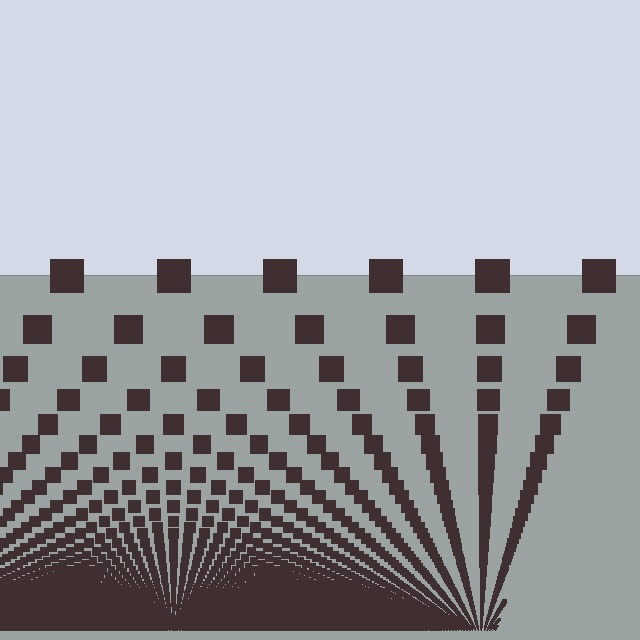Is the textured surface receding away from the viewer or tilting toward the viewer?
The surface appears to tilt toward the viewer. Texture elements get larger and sparser toward the top.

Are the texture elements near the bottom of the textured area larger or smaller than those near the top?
Smaller. The gradient is inverted — elements near the bottom are smaller and denser.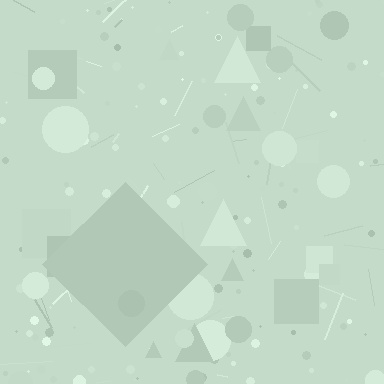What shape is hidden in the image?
A diamond is hidden in the image.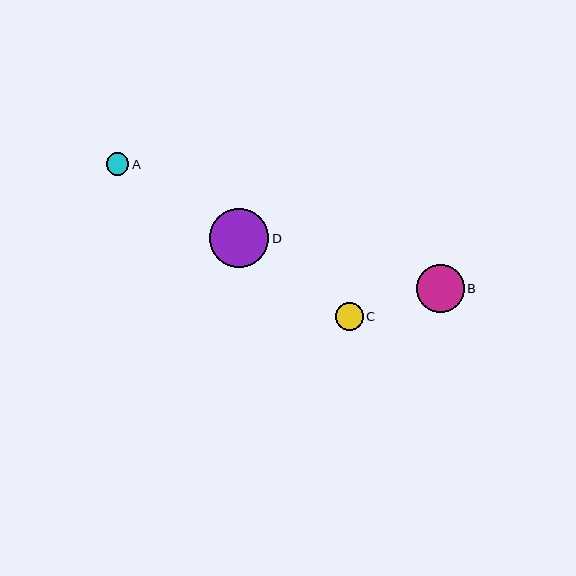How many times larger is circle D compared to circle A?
Circle D is approximately 2.7 times the size of circle A.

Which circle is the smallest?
Circle A is the smallest with a size of approximately 22 pixels.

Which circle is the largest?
Circle D is the largest with a size of approximately 59 pixels.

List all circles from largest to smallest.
From largest to smallest: D, B, C, A.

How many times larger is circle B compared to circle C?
Circle B is approximately 1.7 times the size of circle C.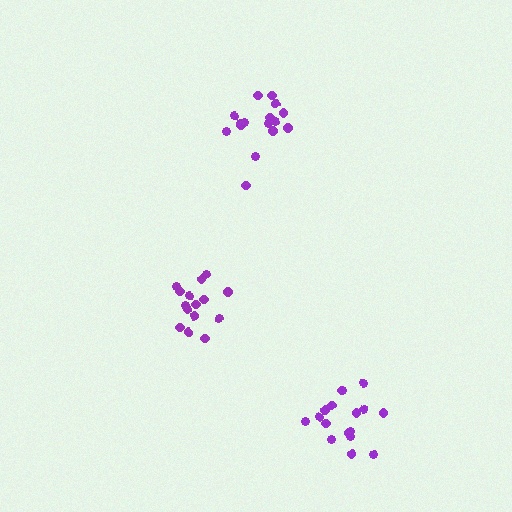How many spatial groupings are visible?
There are 3 spatial groupings.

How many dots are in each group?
Group 1: 16 dots, Group 2: 17 dots, Group 3: 15 dots (48 total).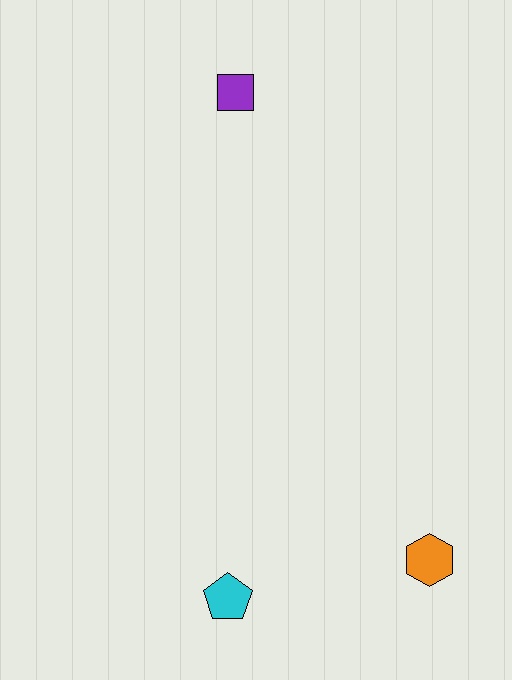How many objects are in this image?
There are 3 objects.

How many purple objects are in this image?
There is 1 purple object.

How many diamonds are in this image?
There are no diamonds.